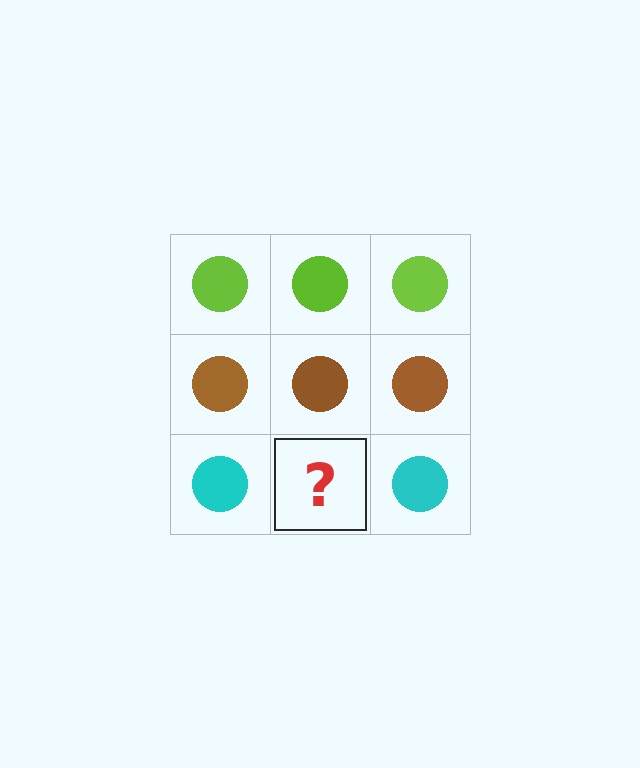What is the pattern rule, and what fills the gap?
The rule is that each row has a consistent color. The gap should be filled with a cyan circle.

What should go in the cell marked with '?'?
The missing cell should contain a cyan circle.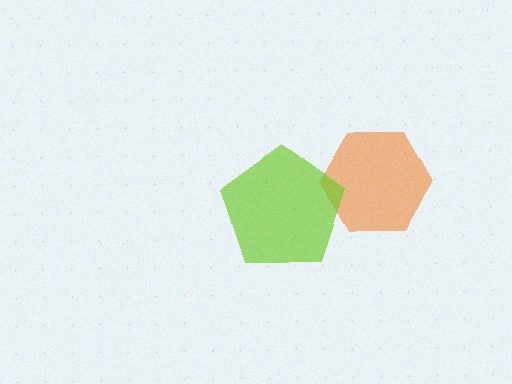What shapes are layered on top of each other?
The layered shapes are: an orange hexagon, a lime pentagon.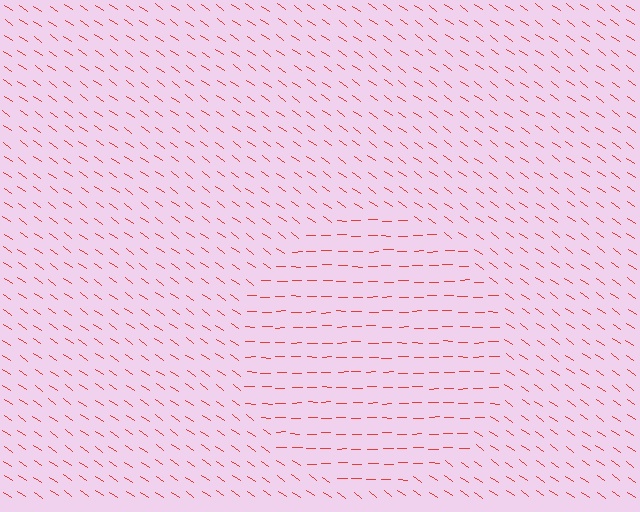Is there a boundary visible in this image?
Yes, there is a texture boundary formed by a change in line orientation.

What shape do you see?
I see a circle.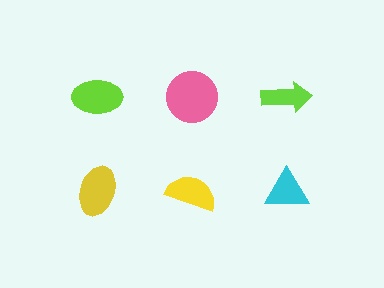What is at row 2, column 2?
A yellow semicircle.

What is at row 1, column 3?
A lime arrow.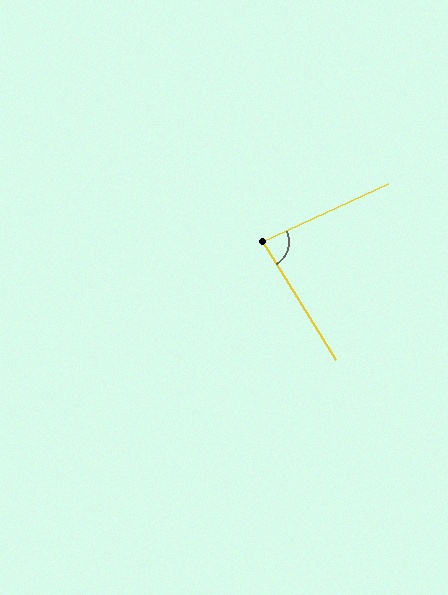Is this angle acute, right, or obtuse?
It is acute.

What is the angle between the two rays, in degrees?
Approximately 83 degrees.